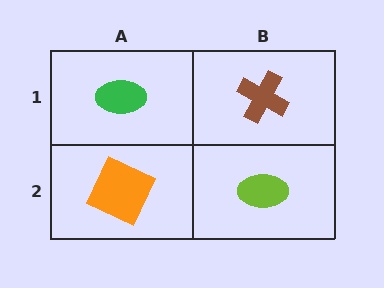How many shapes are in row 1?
2 shapes.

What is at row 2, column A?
An orange square.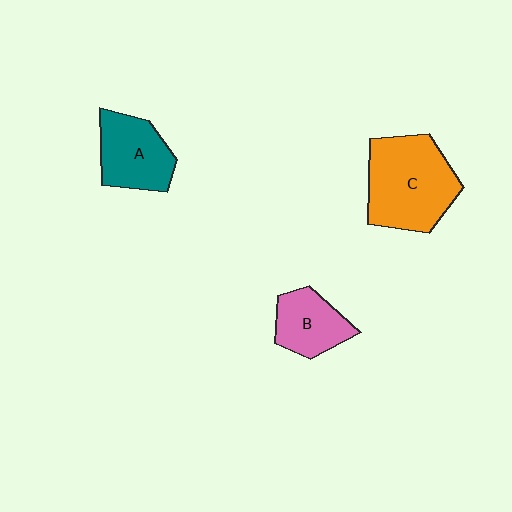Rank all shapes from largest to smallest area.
From largest to smallest: C (orange), A (teal), B (pink).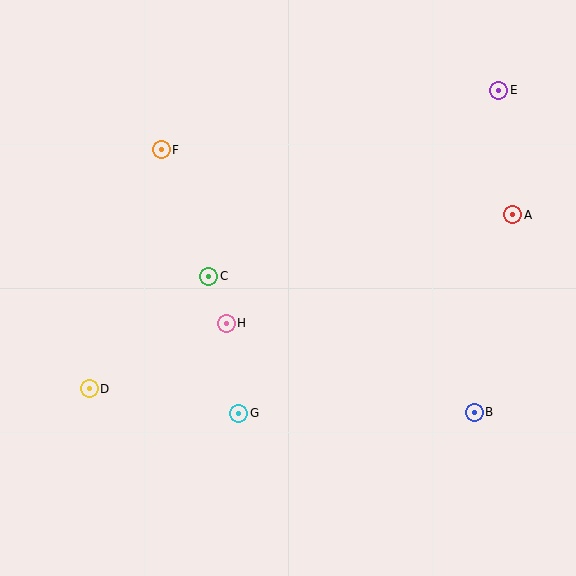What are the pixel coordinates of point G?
Point G is at (239, 413).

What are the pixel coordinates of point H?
Point H is at (226, 323).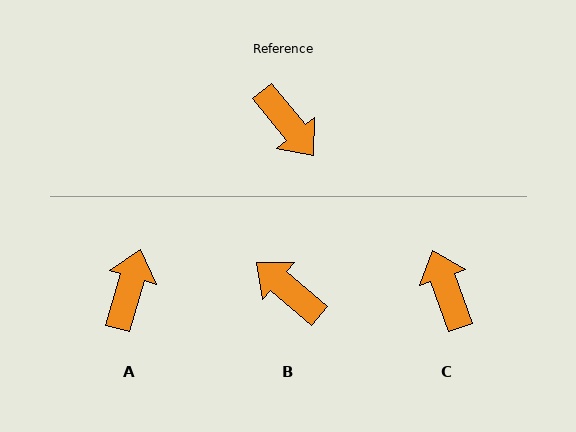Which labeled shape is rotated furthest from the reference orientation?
B, about 169 degrees away.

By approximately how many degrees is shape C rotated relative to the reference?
Approximately 161 degrees counter-clockwise.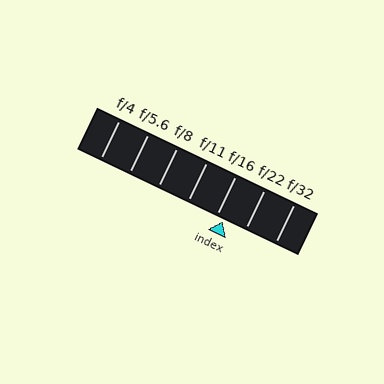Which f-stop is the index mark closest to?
The index mark is closest to f/16.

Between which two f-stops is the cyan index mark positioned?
The index mark is between f/16 and f/22.